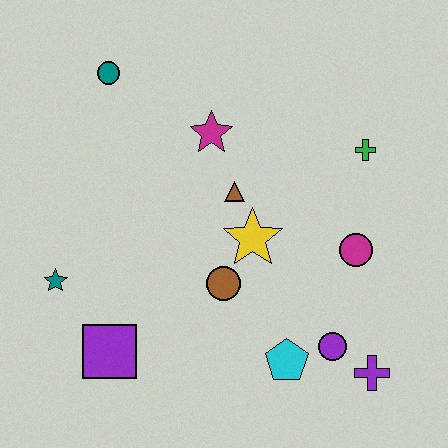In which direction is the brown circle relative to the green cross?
The brown circle is to the left of the green cross.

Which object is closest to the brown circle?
The yellow star is closest to the brown circle.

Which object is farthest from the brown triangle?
The purple cross is farthest from the brown triangle.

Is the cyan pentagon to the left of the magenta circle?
Yes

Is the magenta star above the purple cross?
Yes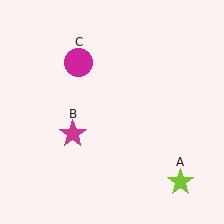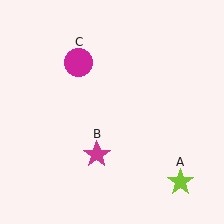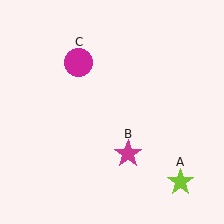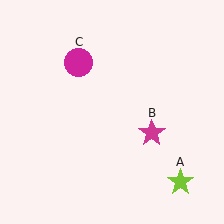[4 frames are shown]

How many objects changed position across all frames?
1 object changed position: magenta star (object B).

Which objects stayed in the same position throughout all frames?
Lime star (object A) and magenta circle (object C) remained stationary.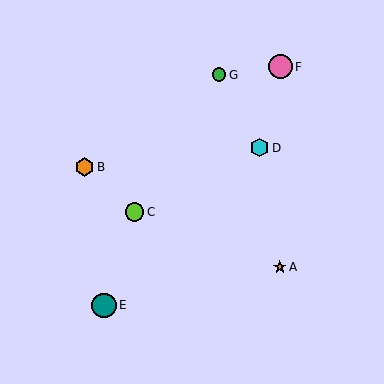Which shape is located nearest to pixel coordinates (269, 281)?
The orange star (labeled A) at (280, 267) is nearest to that location.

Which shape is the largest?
The teal circle (labeled E) is the largest.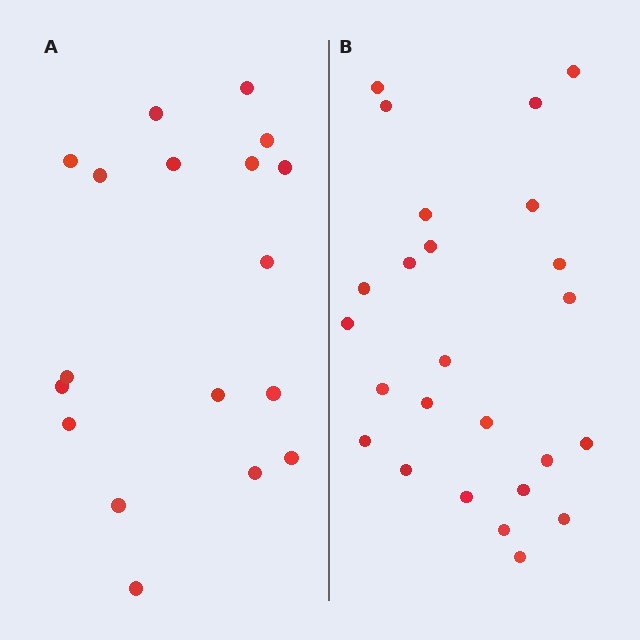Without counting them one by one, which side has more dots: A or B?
Region B (the right region) has more dots.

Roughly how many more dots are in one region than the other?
Region B has roughly 8 or so more dots than region A.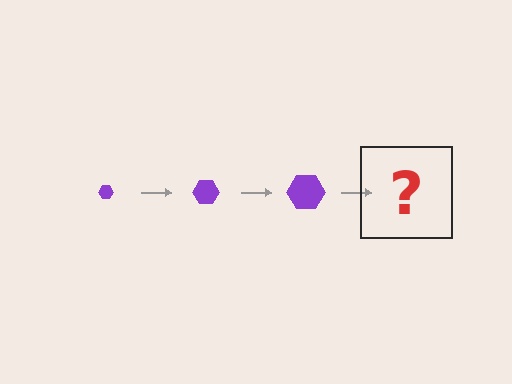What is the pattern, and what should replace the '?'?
The pattern is that the hexagon gets progressively larger each step. The '?' should be a purple hexagon, larger than the previous one.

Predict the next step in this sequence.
The next step is a purple hexagon, larger than the previous one.